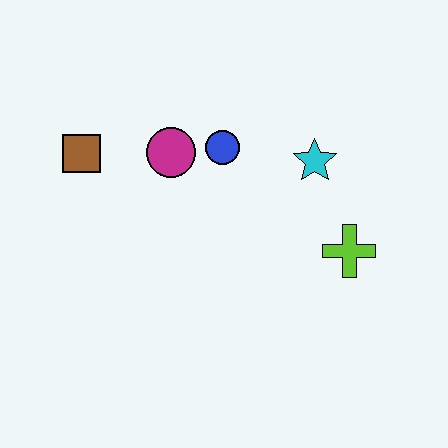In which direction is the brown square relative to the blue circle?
The brown square is to the left of the blue circle.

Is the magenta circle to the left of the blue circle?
Yes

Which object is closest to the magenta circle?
The blue circle is closest to the magenta circle.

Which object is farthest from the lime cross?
The brown square is farthest from the lime cross.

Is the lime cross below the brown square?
Yes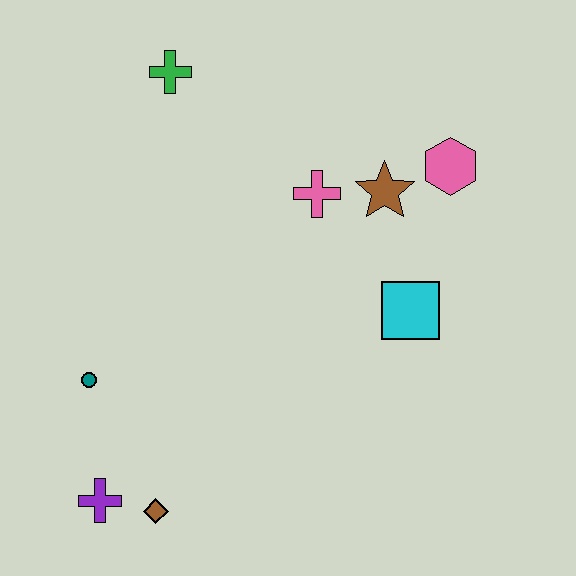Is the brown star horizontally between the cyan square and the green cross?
Yes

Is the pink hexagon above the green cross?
No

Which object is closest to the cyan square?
The brown star is closest to the cyan square.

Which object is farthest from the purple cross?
The pink hexagon is farthest from the purple cross.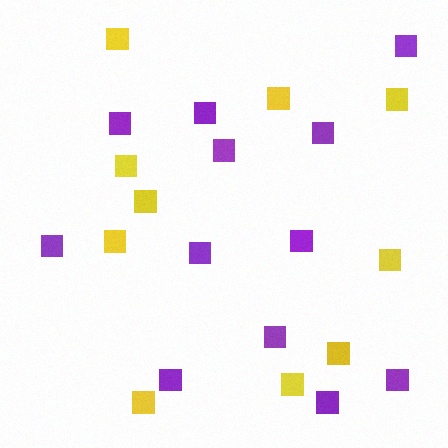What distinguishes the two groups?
There are 2 groups: one group of yellow squares (10) and one group of purple squares (12).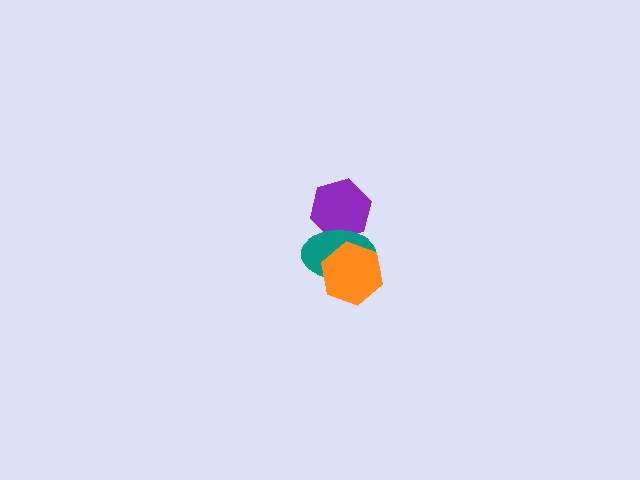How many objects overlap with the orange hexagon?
1 object overlaps with the orange hexagon.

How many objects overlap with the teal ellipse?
2 objects overlap with the teal ellipse.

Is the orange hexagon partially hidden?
No, no other shape covers it.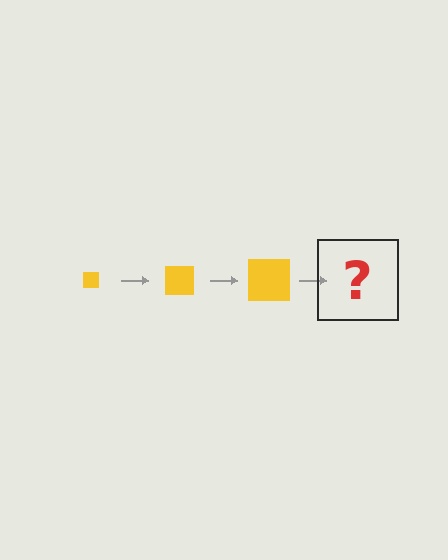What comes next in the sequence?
The next element should be a yellow square, larger than the previous one.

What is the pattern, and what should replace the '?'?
The pattern is that the square gets progressively larger each step. The '?' should be a yellow square, larger than the previous one.